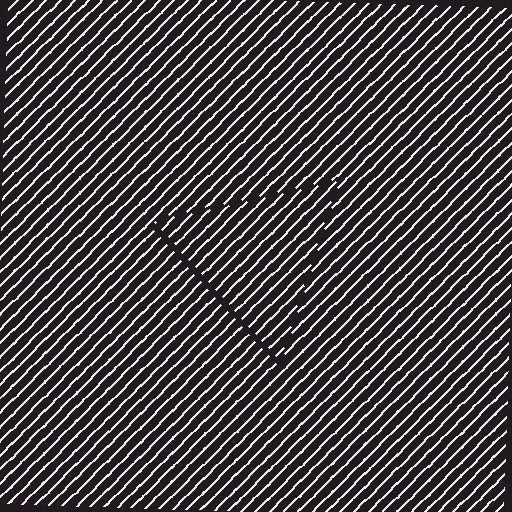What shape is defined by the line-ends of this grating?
An illusory triangle. The interior of the shape contains the same grating, shifted by half a period — the contour is defined by the phase discontinuity where line-ends from the inner and outer gratings abut.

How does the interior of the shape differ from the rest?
The interior of the shape contains the same grating, shifted by half a period — the contour is defined by the phase discontinuity where line-ends from the inner and outer gratings abut.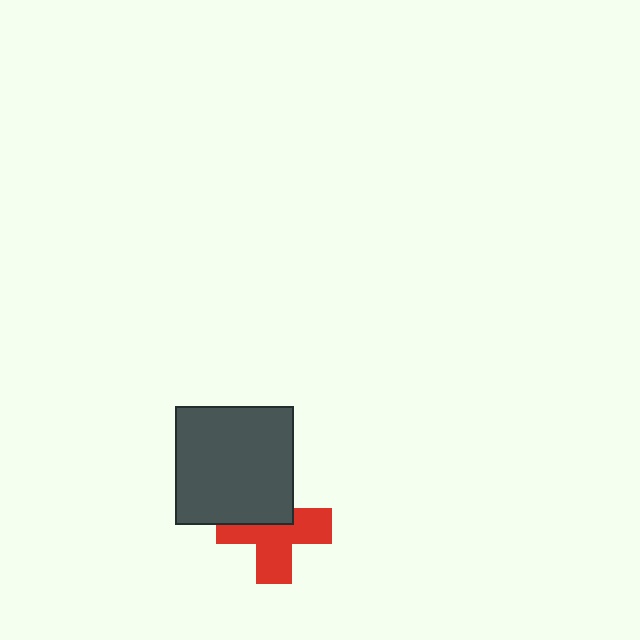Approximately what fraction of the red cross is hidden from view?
Roughly 40% of the red cross is hidden behind the dark gray square.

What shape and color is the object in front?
The object in front is a dark gray square.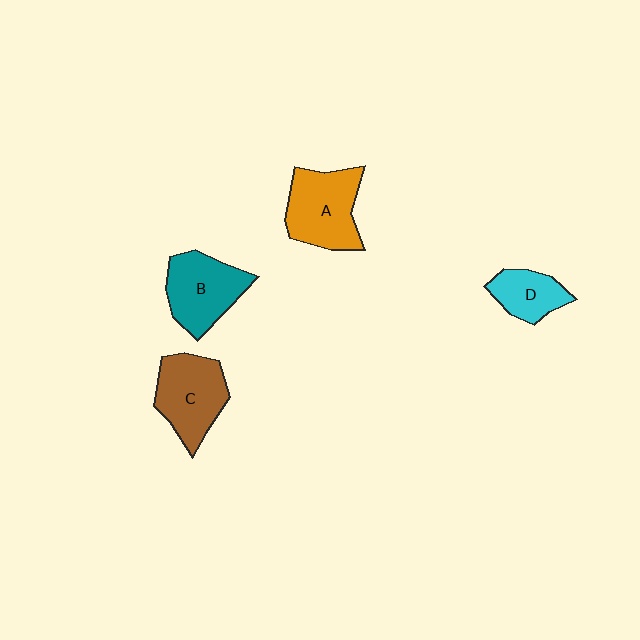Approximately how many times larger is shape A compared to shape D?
Approximately 1.7 times.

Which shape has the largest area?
Shape A (orange).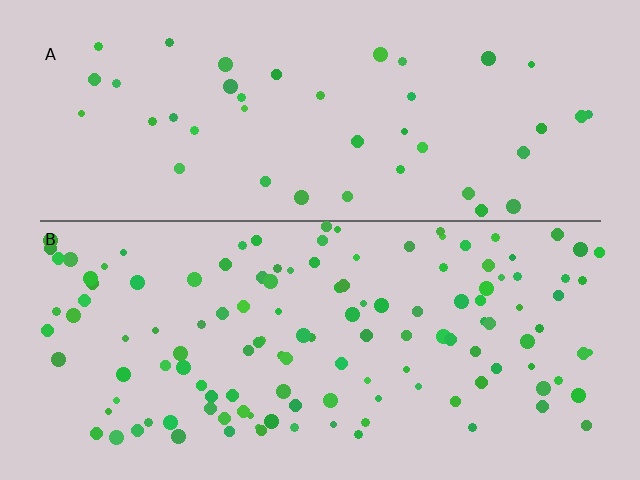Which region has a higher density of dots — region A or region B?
B (the bottom).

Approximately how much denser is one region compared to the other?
Approximately 2.8× — region B over region A.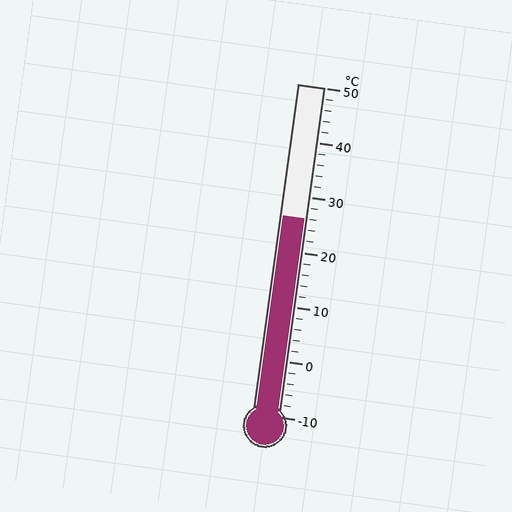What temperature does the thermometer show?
The thermometer shows approximately 26°C.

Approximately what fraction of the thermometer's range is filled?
The thermometer is filled to approximately 60% of its range.